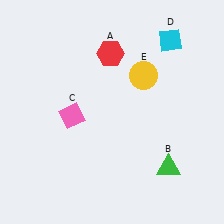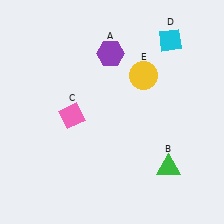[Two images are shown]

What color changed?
The hexagon (A) changed from red in Image 1 to purple in Image 2.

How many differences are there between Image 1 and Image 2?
There is 1 difference between the two images.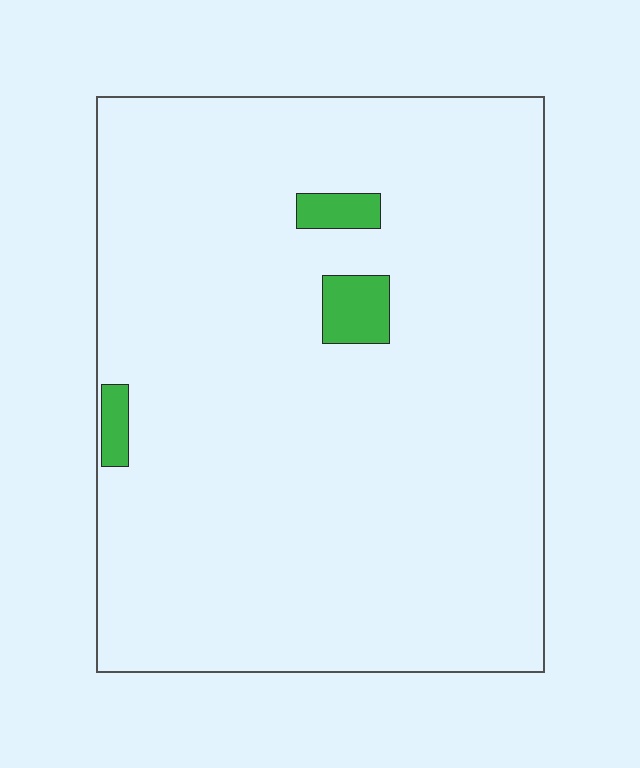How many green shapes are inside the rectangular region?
3.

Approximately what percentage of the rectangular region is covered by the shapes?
Approximately 5%.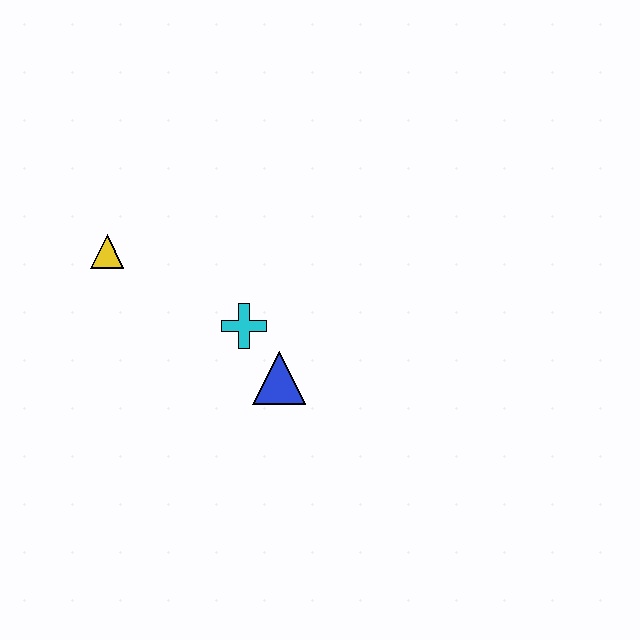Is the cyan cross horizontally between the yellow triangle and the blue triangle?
Yes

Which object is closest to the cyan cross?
The blue triangle is closest to the cyan cross.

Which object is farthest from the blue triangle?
The yellow triangle is farthest from the blue triangle.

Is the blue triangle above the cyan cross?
No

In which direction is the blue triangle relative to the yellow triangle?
The blue triangle is to the right of the yellow triangle.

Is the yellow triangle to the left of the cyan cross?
Yes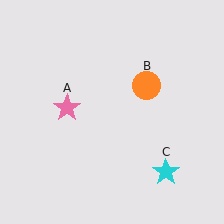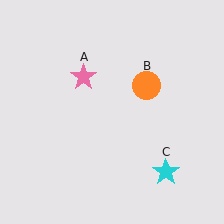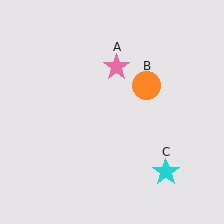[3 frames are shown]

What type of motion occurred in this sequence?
The pink star (object A) rotated clockwise around the center of the scene.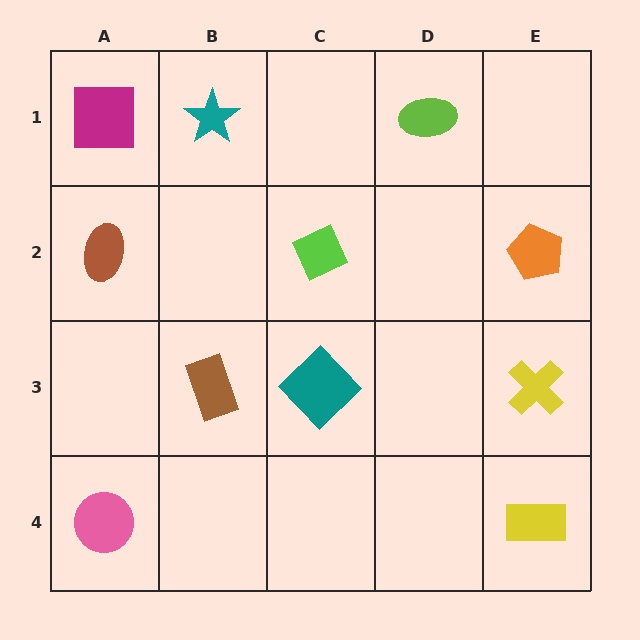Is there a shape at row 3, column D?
No, that cell is empty.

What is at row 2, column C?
A lime diamond.